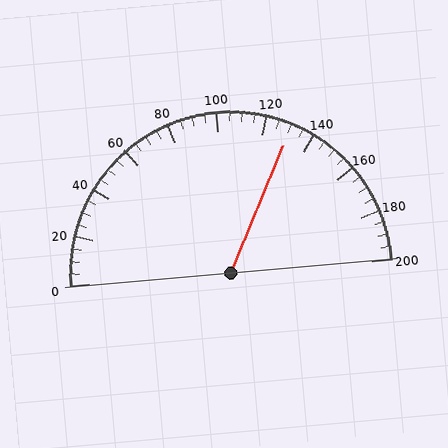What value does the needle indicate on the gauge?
The needle indicates approximately 130.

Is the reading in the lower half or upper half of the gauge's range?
The reading is in the upper half of the range (0 to 200).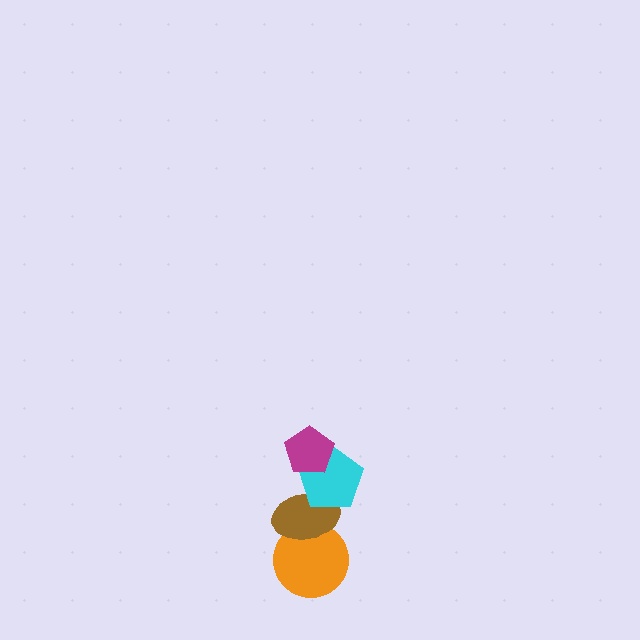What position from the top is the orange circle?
The orange circle is 4th from the top.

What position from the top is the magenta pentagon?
The magenta pentagon is 1st from the top.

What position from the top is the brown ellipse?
The brown ellipse is 3rd from the top.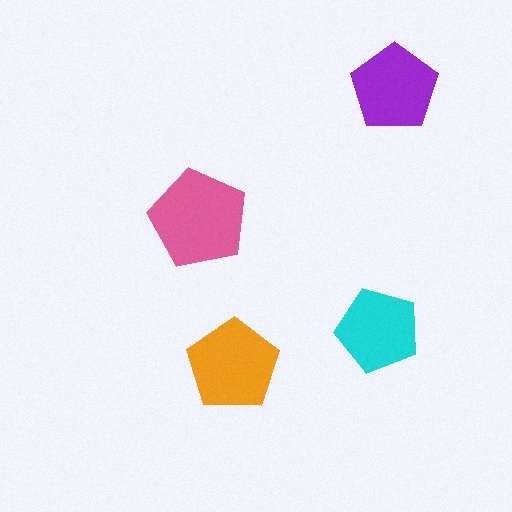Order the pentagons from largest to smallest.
the pink one, the orange one, the purple one, the cyan one.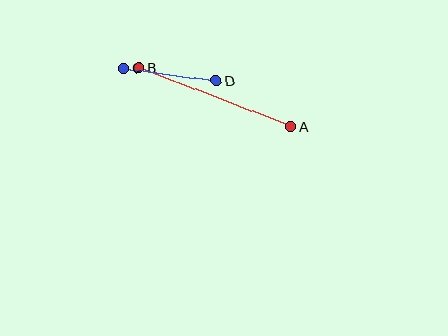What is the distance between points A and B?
The distance is approximately 163 pixels.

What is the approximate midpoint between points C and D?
The midpoint is at approximately (170, 74) pixels.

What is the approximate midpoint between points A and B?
The midpoint is at approximately (215, 98) pixels.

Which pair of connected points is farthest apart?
Points A and B are farthest apart.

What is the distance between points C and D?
The distance is approximately 94 pixels.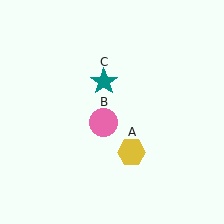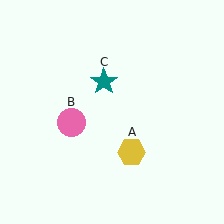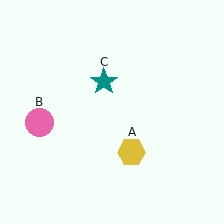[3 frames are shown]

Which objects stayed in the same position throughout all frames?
Yellow hexagon (object A) and teal star (object C) remained stationary.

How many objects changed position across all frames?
1 object changed position: pink circle (object B).